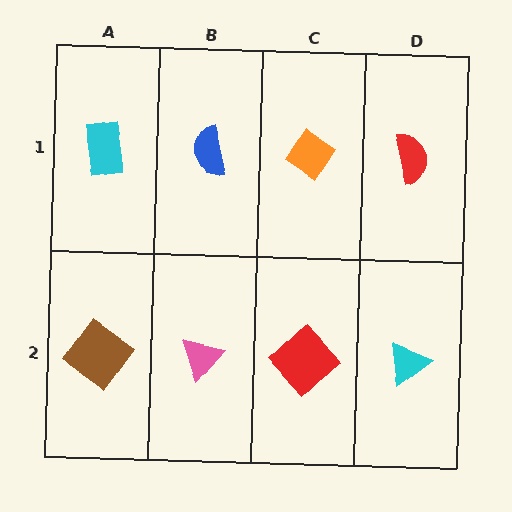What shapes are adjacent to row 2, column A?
A cyan rectangle (row 1, column A), a pink triangle (row 2, column B).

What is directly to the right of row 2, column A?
A pink triangle.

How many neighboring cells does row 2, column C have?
3.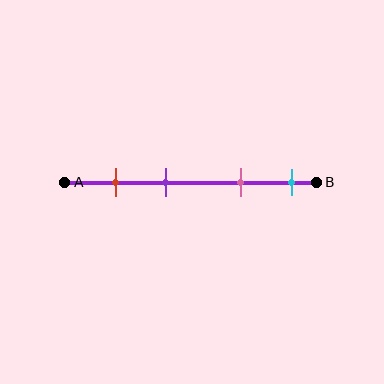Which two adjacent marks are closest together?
The red and purple marks are the closest adjacent pair.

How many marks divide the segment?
There are 4 marks dividing the segment.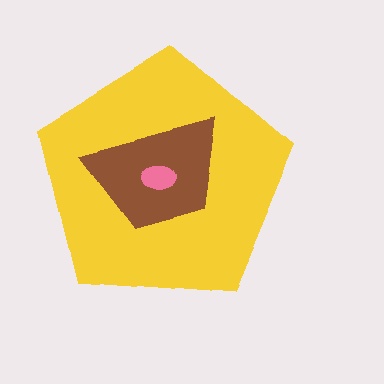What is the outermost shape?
The yellow pentagon.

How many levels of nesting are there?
3.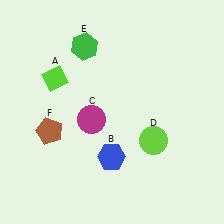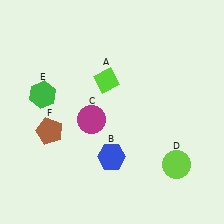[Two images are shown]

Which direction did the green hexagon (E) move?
The green hexagon (E) moved down.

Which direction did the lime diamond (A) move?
The lime diamond (A) moved right.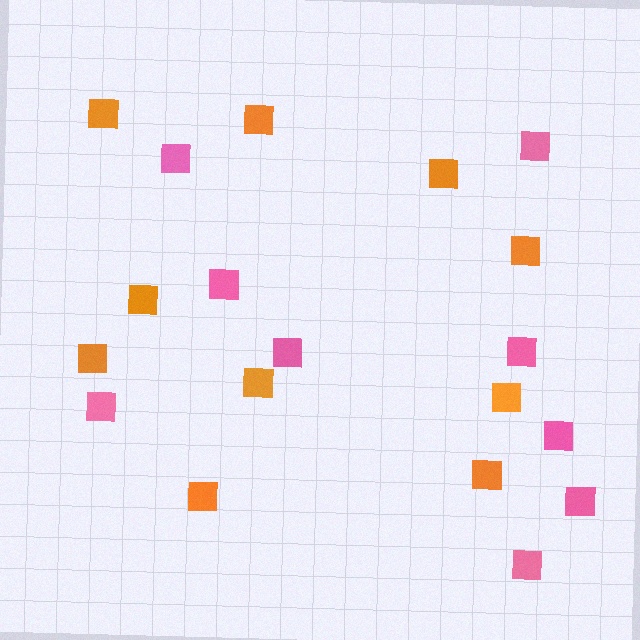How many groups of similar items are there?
There are 2 groups: one group of orange squares (10) and one group of pink squares (9).